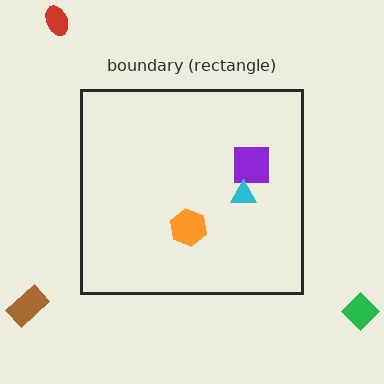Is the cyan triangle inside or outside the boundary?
Inside.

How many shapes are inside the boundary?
3 inside, 3 outside.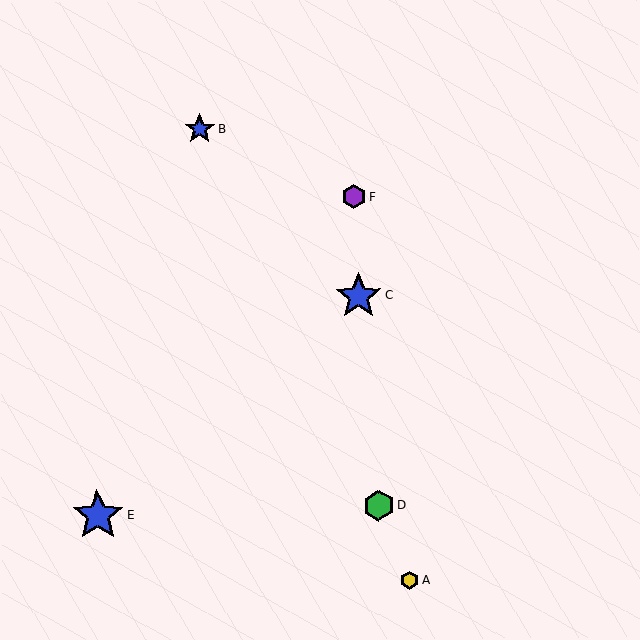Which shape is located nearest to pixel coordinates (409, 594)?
The yellow hexagon (labeled A) at (410, 581) is nearest to that location.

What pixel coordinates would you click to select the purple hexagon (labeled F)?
Click at (354, 197) to select the purple hexagon F.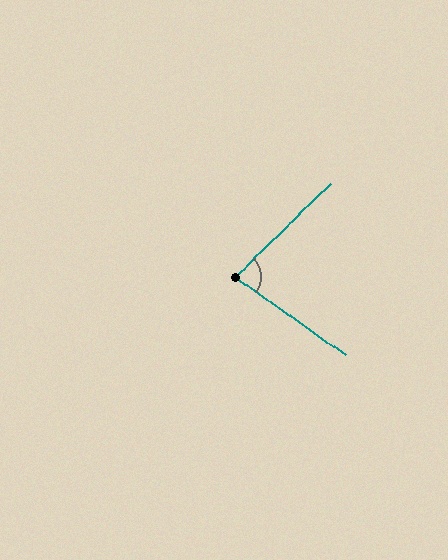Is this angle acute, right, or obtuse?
It is acute.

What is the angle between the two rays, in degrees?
Approximately 80 degrees.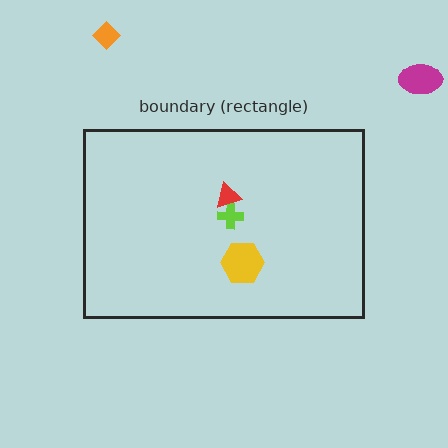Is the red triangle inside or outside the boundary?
Inside.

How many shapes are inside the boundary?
3 inside, 2 outside.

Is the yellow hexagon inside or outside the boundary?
Inside.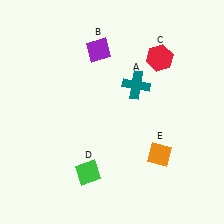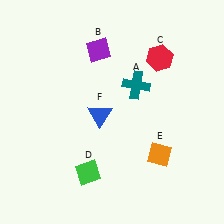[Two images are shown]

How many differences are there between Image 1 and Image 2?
There is 1 difference between the two images.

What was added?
A blue triangle (F) was added in Image 2.